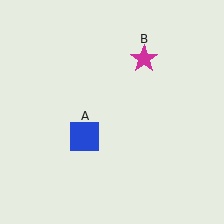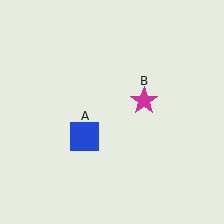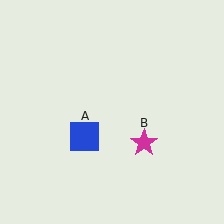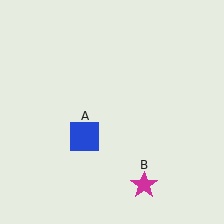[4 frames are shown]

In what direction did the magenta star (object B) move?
The magenta star (object B) moved down.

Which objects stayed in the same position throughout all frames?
Blue square (object A) remained stationary.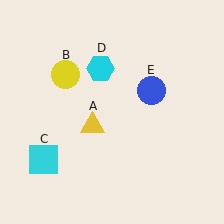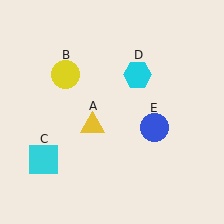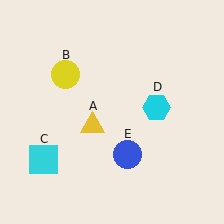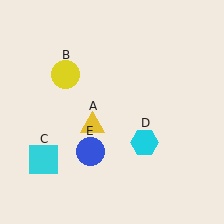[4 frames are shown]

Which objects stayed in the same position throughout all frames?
Yellow triangle (object A) and yellow circle (object B) and cyan square (object C) remained stationary.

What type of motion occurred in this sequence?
The cyan hexagon (object D), blue circle (object E) rotated clockwise around the center of the scene.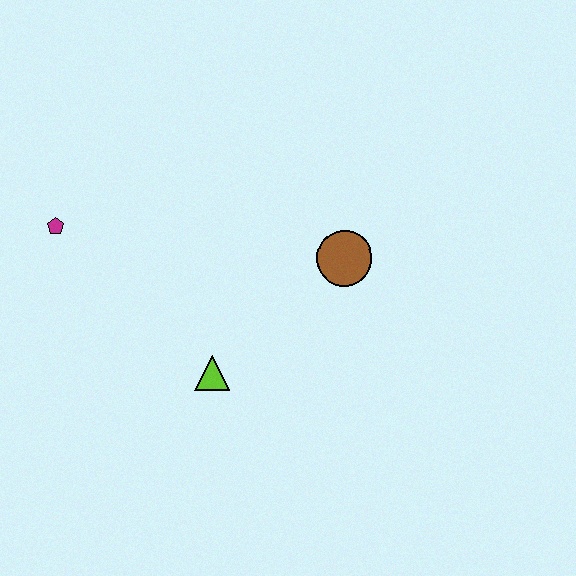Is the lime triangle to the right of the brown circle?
No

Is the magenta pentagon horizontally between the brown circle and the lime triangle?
No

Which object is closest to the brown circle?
The lime triangle is closest to the brown circle.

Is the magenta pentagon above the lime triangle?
Yes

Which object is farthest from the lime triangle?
The magenta pentagon is farthest from the lime triangle.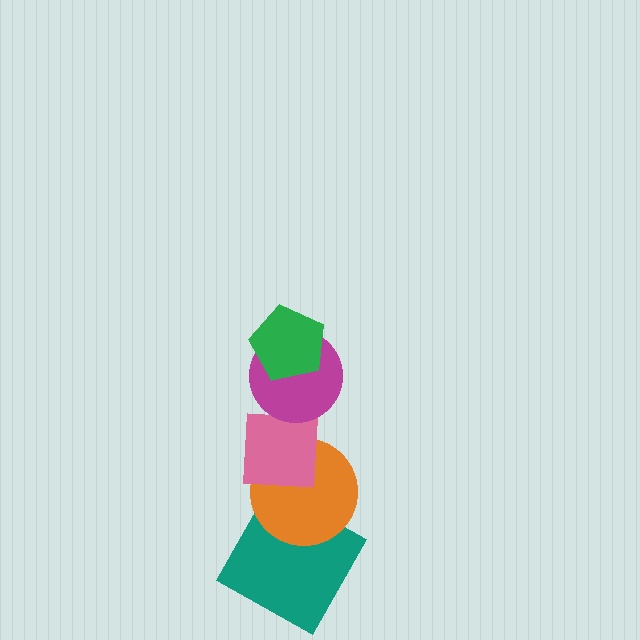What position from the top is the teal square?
The teal square is 5th from the top.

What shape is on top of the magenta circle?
The green pentagon is on top of the magenta circle.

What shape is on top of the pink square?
The magenta circle is on top of the pink square.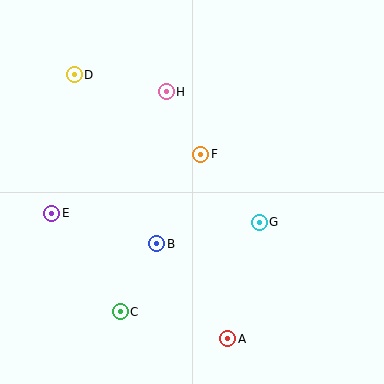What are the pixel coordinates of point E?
Point E is at (52, 213).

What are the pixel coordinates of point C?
Point C is at (120, 312).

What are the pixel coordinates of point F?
Point F is at (201, 154).